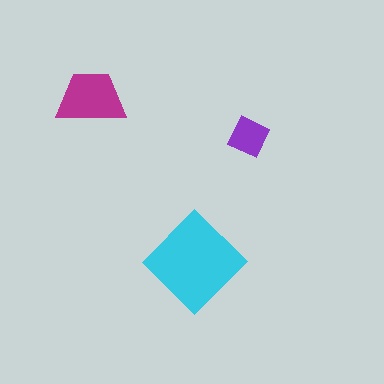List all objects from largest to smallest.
The cyan diamond, the magenta trapezoid, the purple diamond.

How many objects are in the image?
There are 3 objects in the image.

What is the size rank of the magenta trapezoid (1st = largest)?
2nd.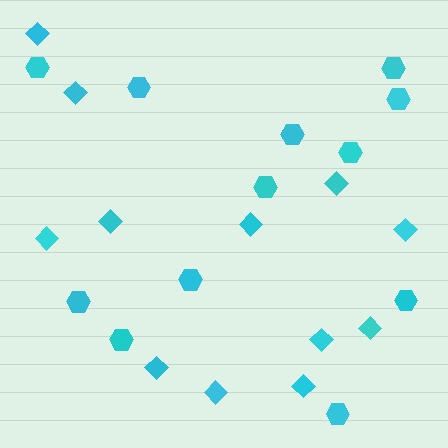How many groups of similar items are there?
There are 2 groups: one group of hexagons (12) and one group of diamonds (12).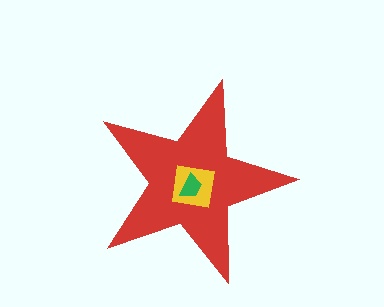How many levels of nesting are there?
3.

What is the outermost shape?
The red star.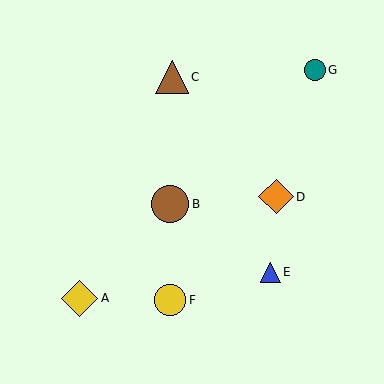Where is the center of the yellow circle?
The center of the yellow circle is at (170, 300).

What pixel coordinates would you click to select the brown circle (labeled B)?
Click at (170, 204) to select the brown circle B.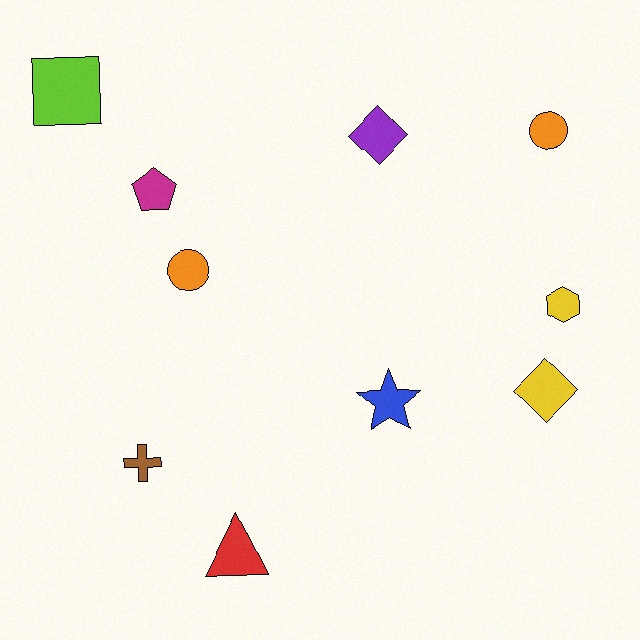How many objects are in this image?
There are 10 objects.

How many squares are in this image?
There is 1 square.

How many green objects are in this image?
There are no green objects.